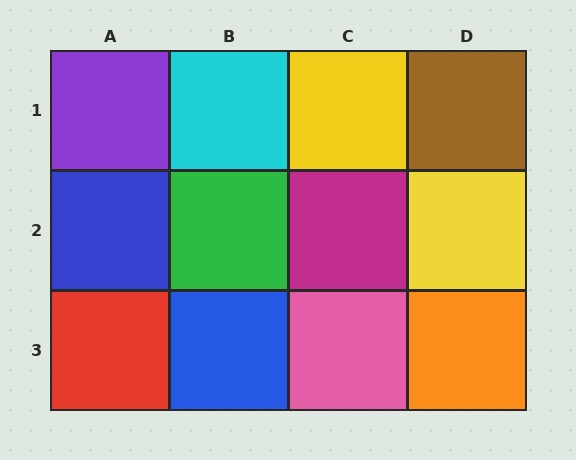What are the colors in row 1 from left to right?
Purple, cyan, yellow, brown.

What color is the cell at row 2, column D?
Yellow.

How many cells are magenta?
1 cell is magenta.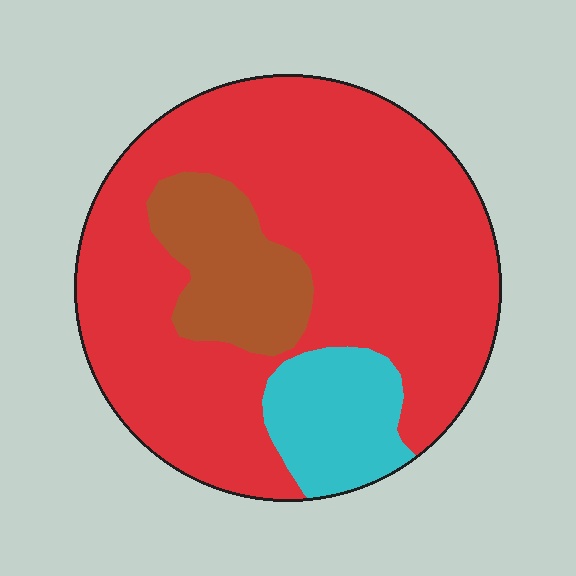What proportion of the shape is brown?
Brown covers 14% of the shape.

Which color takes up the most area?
Red, at roughly 75%.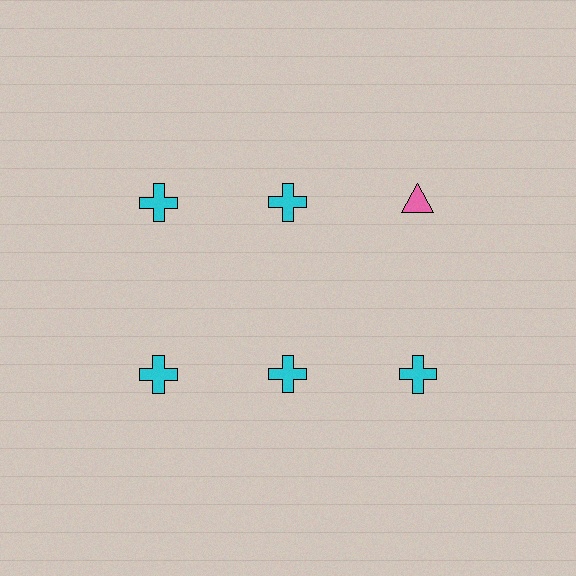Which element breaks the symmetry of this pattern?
The pink triangle in the top row, center column breaks the symmetry. All other shapes are cyan crosses.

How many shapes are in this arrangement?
There are 6 shapes arranged in a grid pattern.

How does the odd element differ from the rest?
It differs in both color (pink instead of cyan) and shape (triangle instead of cross).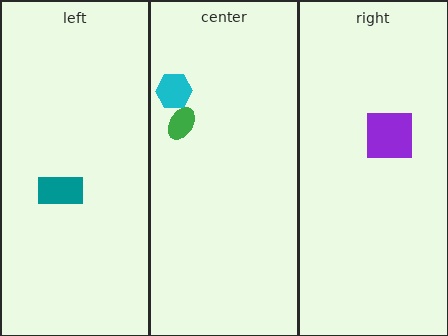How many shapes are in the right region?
1.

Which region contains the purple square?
The right region.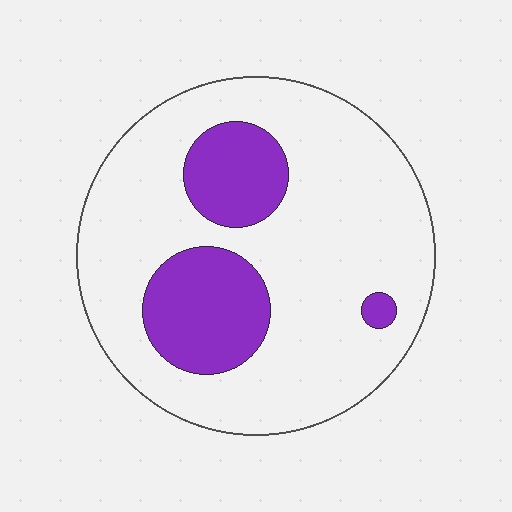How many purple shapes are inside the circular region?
3.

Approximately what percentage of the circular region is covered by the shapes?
Approximately 25%.